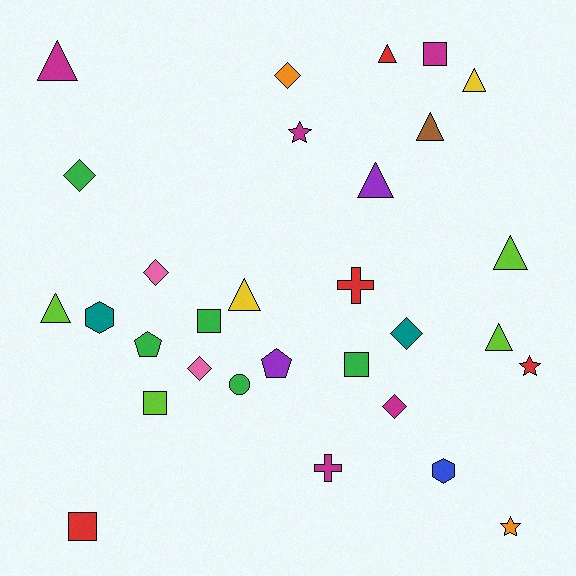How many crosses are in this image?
There are 2 crosses.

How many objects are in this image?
There are 30 objects.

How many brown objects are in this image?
There is 1 brown object.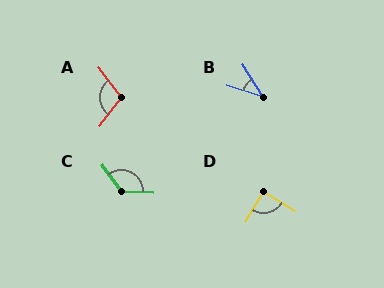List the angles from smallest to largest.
B (39°), D (88°), A (106°), C (128°).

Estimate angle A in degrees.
Approximately 106 degrees.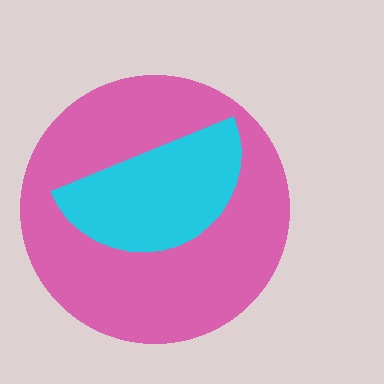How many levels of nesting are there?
2.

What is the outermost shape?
The pink circle.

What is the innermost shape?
The cyan semicircle.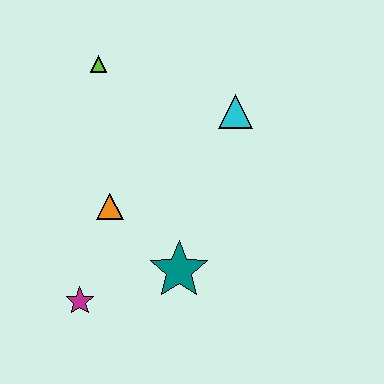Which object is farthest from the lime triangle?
The magenta star is farthest from the lime triangle.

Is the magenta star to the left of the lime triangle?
Yes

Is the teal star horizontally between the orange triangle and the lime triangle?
No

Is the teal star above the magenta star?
Yes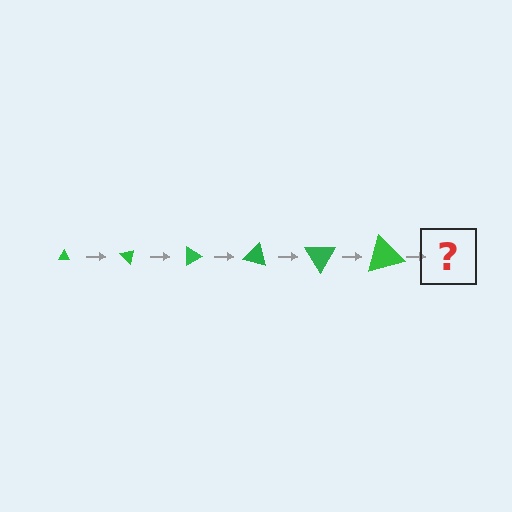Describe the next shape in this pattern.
It should be a triangle, larger than the previous one and rotated 270 degrees from the start.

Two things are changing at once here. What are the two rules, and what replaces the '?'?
The two rules are that the triangle grows larger each step and it rotates 45 degrees each step. The '?' should be a triangle, larger than the previous one and rotated 270 degrees from the start.